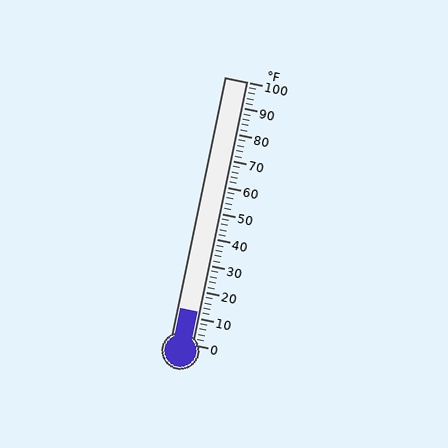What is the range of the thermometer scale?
The thermometer scale ranges from 0°F to 100°F.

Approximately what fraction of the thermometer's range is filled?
The thermometer is filled to approximately 10% of its range.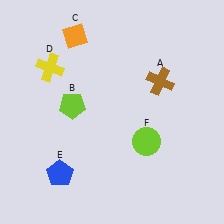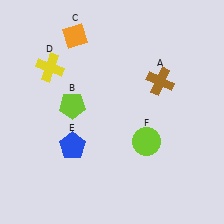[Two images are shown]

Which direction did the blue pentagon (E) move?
The blue pentagon (E) moved up.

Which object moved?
The blue pentagon (E) moved up.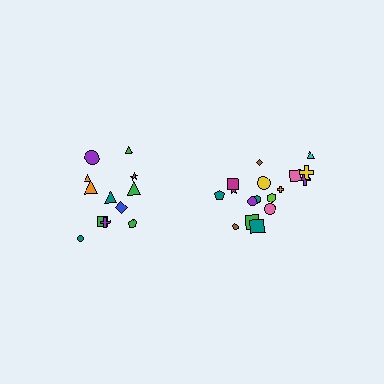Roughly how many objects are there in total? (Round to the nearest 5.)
Roughly 30 objects in total.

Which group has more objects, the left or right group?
The right group.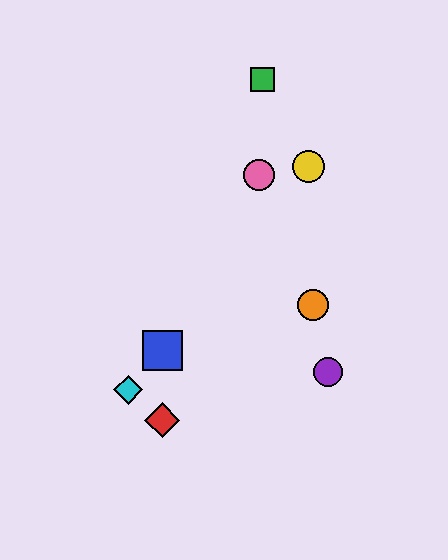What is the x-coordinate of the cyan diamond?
The cyan diamond is at x≈128.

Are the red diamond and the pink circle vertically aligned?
No, the red diamond is at x≈162 and the pink circle is at x≈259.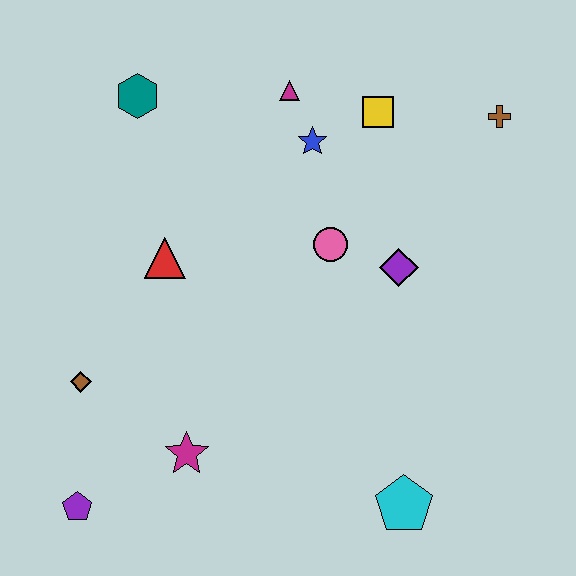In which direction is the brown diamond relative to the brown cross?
The brown diamond is to the left of the brown cross.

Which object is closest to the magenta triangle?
The blue star is closest to the magenta triangle.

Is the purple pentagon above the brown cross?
No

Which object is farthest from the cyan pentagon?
The teal hexagon is farthest from the cyan pentagon.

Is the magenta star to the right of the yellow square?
No